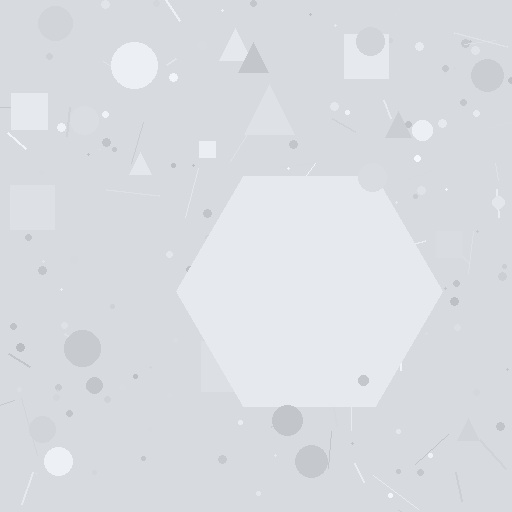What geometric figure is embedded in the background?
A hexagon is embedded in the background.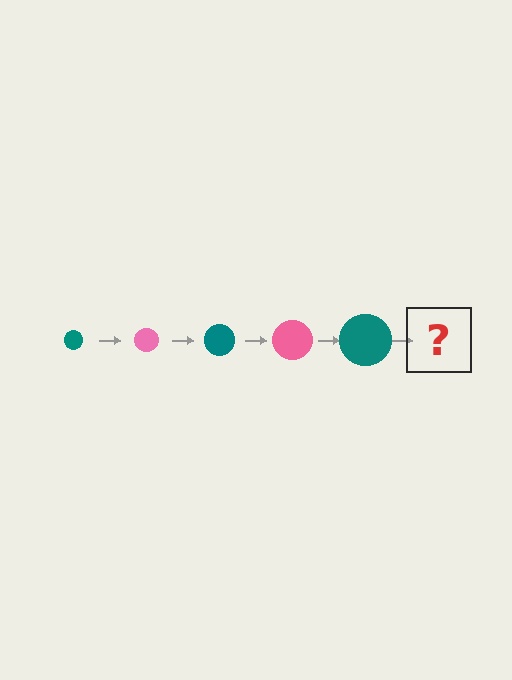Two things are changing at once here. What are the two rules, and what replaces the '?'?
The two rules are that the circle grows larger each step and the color cycles through teal and pink. The '?' should be a pink circle, larger than the previous one.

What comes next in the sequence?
The next element should be a pink circle, larger than the previous one.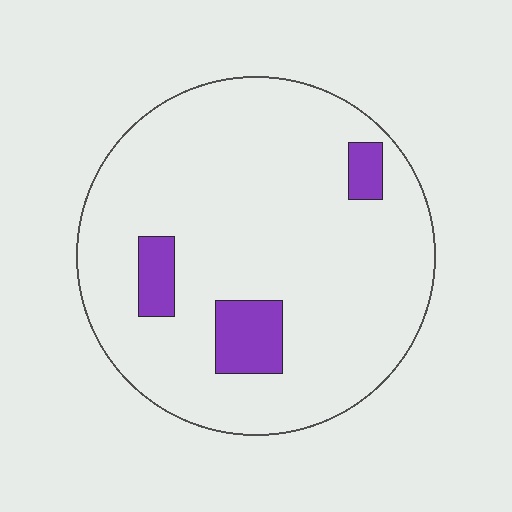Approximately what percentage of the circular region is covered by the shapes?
Approximately 10%.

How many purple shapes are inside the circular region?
3.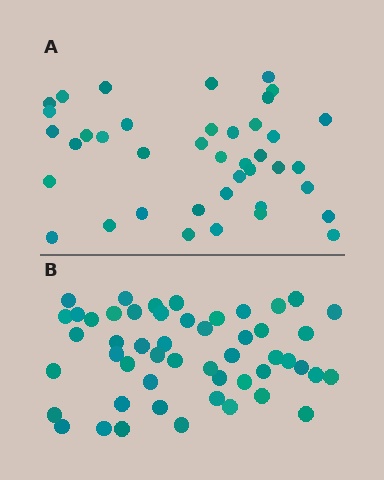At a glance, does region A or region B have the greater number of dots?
Region B (the bottom region) has more dots.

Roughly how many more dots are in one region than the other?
Region B has roughly 12 or so more dots than region A.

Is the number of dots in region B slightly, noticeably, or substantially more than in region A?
Region B has noticeably more, but not dramatically so. The ratio is roughly 1.3 to 1.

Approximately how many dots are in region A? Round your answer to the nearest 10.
About 40 dots.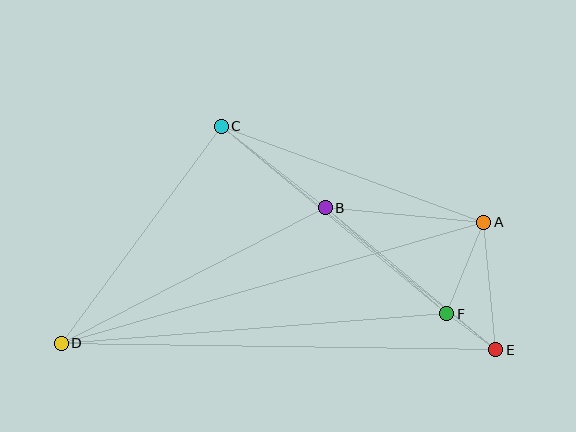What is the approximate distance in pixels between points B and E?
The distance between B and E is approximately 222 pixels.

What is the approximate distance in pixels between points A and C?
The distance between A and C is approximately 280 pixels.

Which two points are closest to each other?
Points E and F are closest to each other.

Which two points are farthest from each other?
Points A and D are farthest from each other.